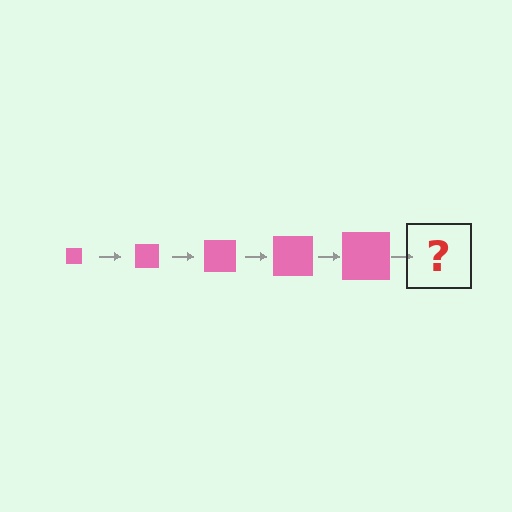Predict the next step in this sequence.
The next step is a pink square, larger than the previous one.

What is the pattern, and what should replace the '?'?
The pattern is that the square gets progressively larger each step. The '?' should be a pink square, larger than the previous one.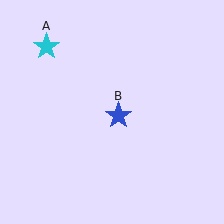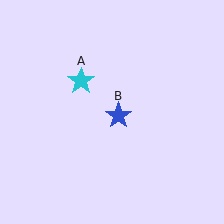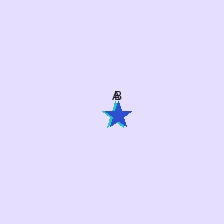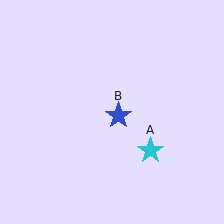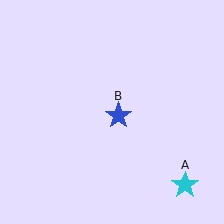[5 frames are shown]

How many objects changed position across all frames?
1 object changed position: cyan star (object A).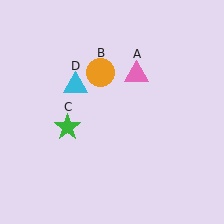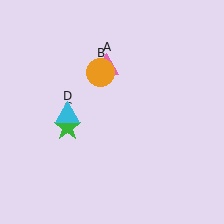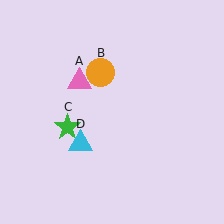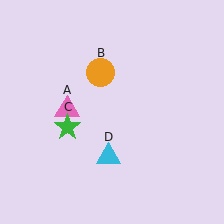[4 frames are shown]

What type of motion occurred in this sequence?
The pink triangle (object A), cyan triangle (object D) rotated counterclockwise around the center of the scene.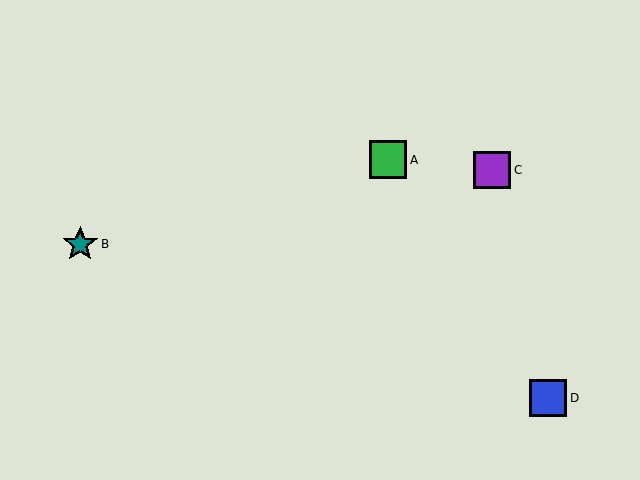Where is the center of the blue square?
The center of the blue square is at (548, 398).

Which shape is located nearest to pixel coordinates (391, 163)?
The green square (labeled A) at (388, 160) is nearest to that location.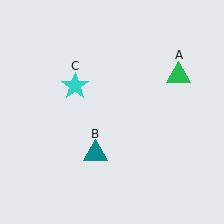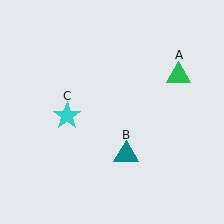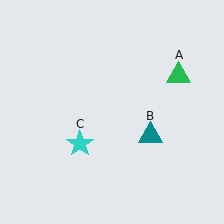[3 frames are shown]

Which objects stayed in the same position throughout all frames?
Green triangle (object A) remained stationary.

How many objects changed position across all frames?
2 objects changed position: teal triangle (object B), cyan star (object C).